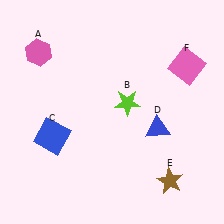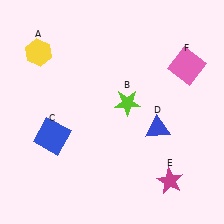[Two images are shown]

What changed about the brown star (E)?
In Image 1, E is brown. In Image 2, it changed to magenta.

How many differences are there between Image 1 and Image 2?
There are 2 differences between the two images.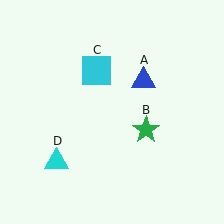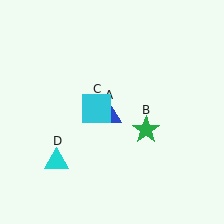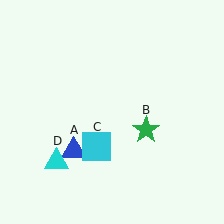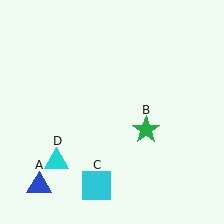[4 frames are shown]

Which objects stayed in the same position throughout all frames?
Green star (object B) and cyan triangle (object D) remained stationary.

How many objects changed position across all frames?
2 objects changed position: blue triangle (object A), cyan square (object C).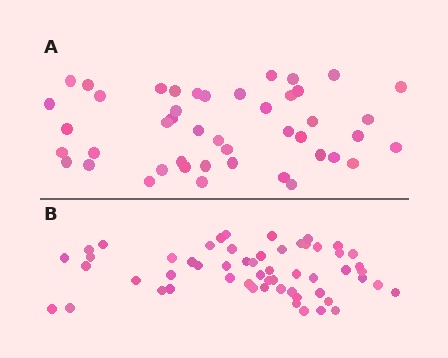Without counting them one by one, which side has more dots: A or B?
Region B (the bottom region) has more dots.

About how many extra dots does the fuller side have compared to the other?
Region B has roughly 12 or so more dots than region A.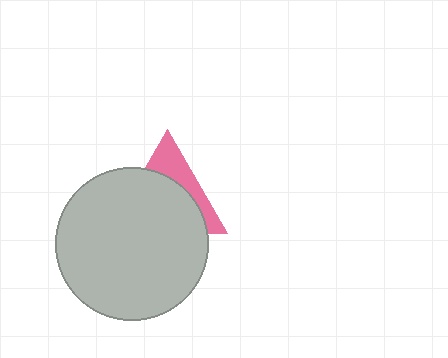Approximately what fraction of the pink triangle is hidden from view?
Roughly 67% of the pink triangle is hidden behind the light gray circle.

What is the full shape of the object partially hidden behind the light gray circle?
The partially hidden object is a pink triangle.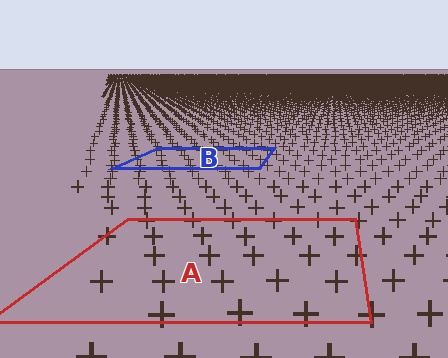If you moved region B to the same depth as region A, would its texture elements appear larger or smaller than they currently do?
They would appear larger. At a closer depth, the same texture elements are projected at a bigger on-screen size.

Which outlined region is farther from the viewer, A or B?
Region B is farther from the viewer — the texture elements inside it appear smaller and more densely packed.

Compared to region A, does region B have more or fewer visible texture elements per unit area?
Region B has more texture elements per unit area — they are packed more densely because it is farther away.